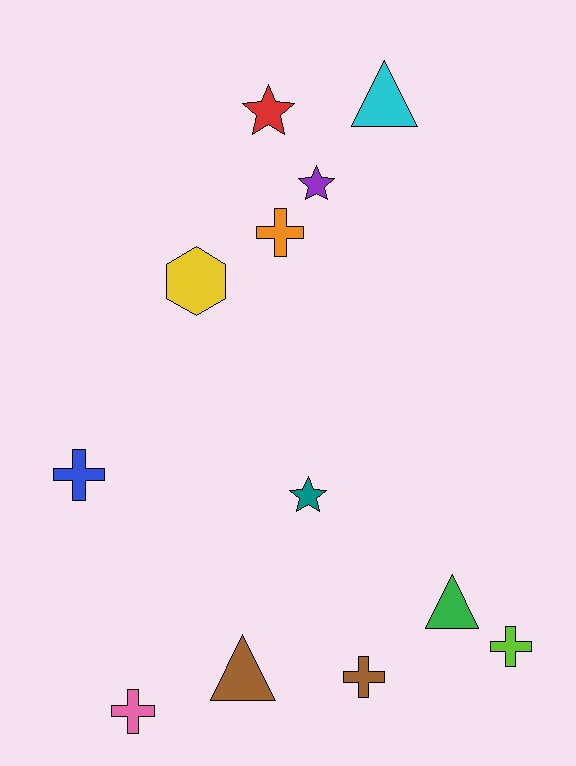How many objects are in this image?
There are 12 objects.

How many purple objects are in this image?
There is 1 purple object.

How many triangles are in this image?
There are 3 triangles.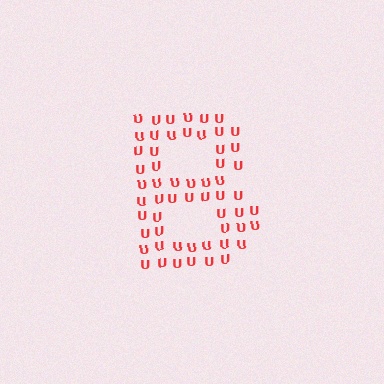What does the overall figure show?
The overall figure shows the letter B.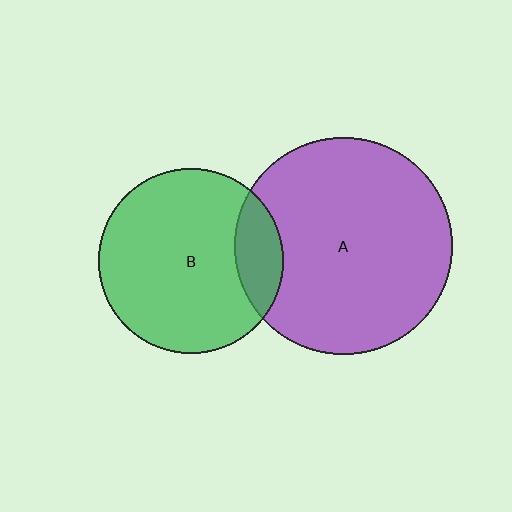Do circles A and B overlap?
Yes.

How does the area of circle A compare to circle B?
Approximately 1.4 times.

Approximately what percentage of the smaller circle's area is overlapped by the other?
Approximately 15%.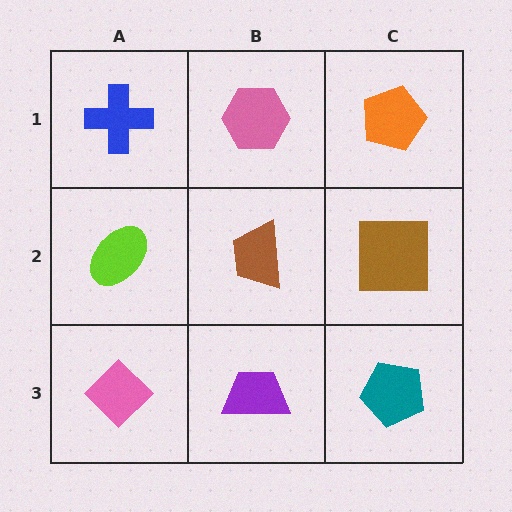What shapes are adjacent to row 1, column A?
A lime ellipse (row 2, column A), a pink hexagon (row 1, column B).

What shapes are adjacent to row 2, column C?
An orange pentagon (row 1, column C), a teal pentagon (row 3, column C), a brown trapezoid (row 2, column B).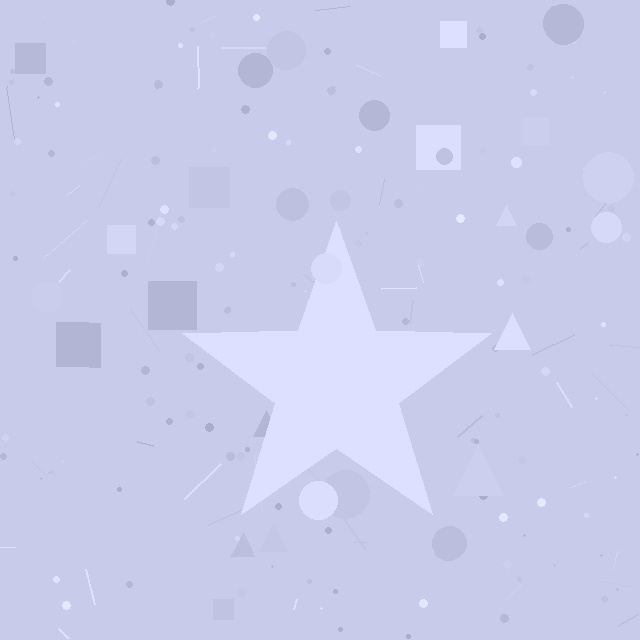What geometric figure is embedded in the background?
A star is embedded in the background.